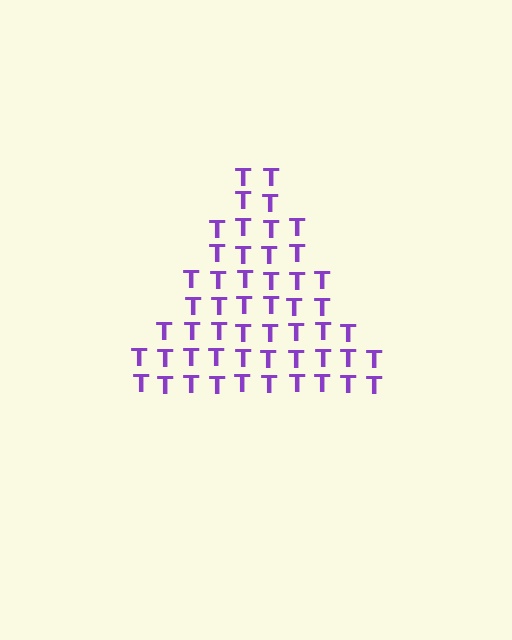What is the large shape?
The large shape is a triangle.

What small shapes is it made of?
It is made of small letter T's.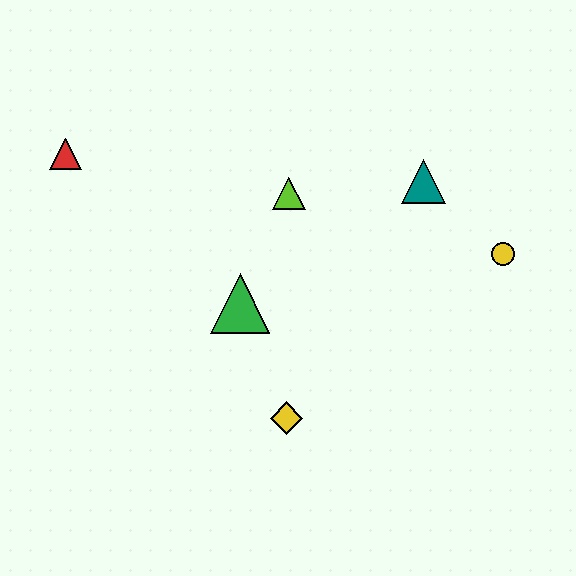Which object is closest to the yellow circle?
The teal triangle is closest to the yellow circle.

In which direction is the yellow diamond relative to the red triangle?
The yellow diamond is below the red triangle.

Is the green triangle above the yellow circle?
No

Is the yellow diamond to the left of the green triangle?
No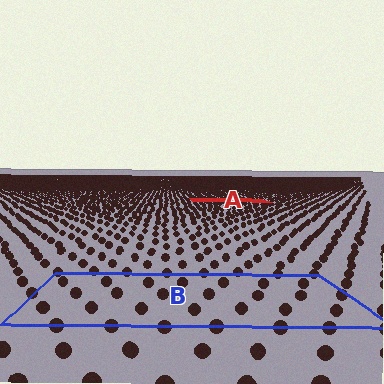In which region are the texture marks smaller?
The texture marks are smaller in region A, because it is farther away.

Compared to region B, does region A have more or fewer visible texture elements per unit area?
Region A has more texture elements per unit area — they are packed more densely because it is farther away.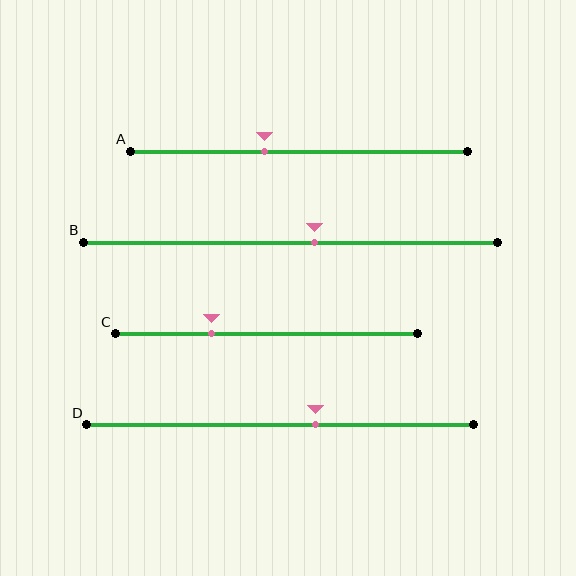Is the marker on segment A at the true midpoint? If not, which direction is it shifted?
No, the marker on segment A is shifted to the left by about 10% of the segment length.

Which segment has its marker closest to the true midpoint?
Segment B has its marker closest to the true midpoint.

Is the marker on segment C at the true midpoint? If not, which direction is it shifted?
No, the marker on segment C is shifted to the left by about 18% of the segment length.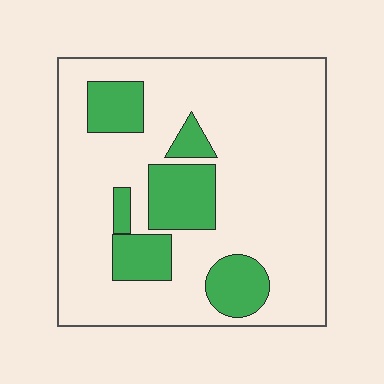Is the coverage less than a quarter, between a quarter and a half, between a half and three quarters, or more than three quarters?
Less than a quarter.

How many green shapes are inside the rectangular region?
6.